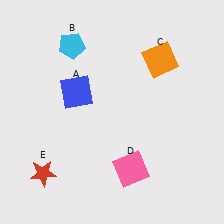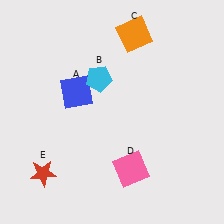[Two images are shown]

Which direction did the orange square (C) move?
The orange square (C) moved left.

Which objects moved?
The objects that moved are: the cyan pentagon (B), the orange square (C).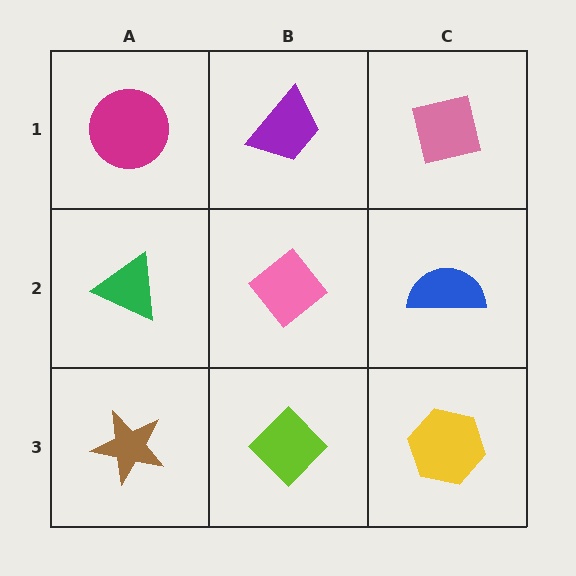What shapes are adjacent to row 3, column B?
A pink diamond (row 2, column B), a brown star (row 3, column A), a yellow hexagon (row 3, column C).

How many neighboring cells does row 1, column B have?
3.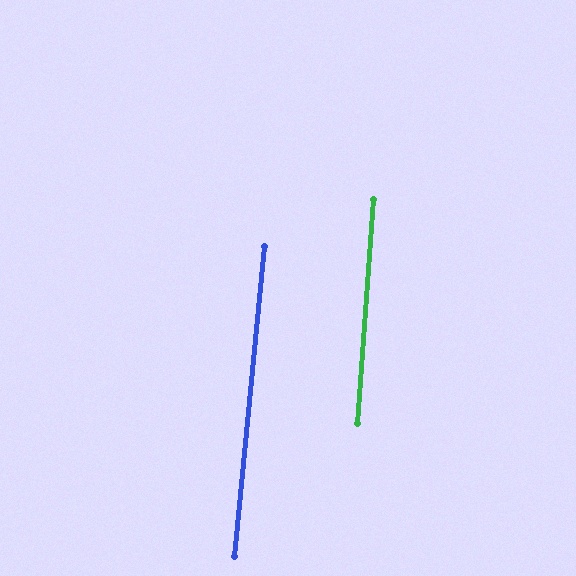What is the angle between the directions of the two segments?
Approximately 1 degree.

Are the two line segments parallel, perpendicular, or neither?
Parallel — their directions differ by only 1.5°.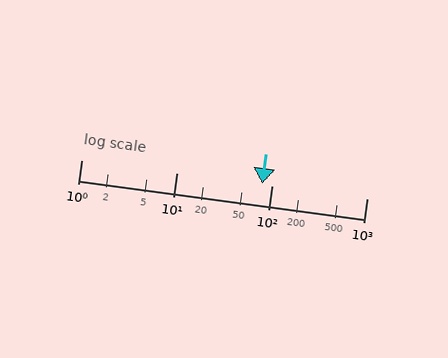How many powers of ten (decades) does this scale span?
The scale spans 3 decades, from 1 to 1000.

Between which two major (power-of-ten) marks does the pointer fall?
The pointer is between 10 and 100.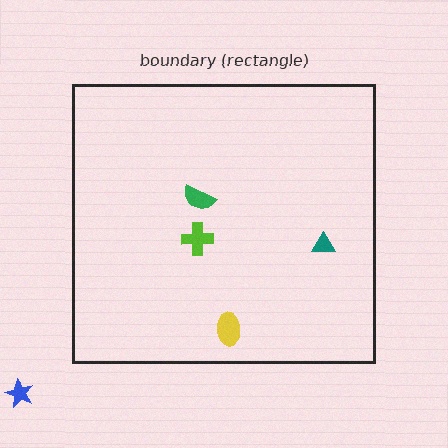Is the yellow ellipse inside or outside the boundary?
Inside.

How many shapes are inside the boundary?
4 inside, 1 outside.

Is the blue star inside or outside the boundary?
Outside.